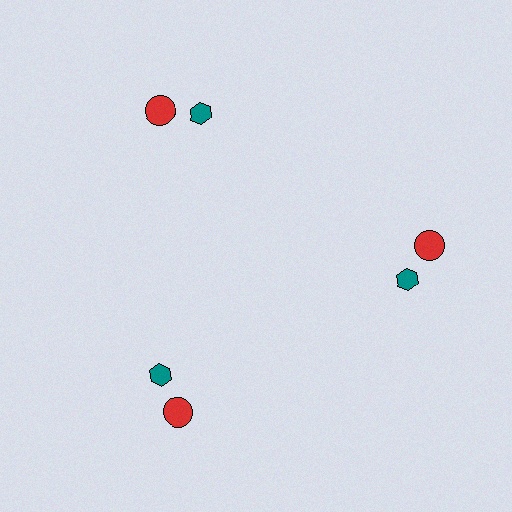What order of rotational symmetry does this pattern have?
This pattern has 3-fold rotational symmetry.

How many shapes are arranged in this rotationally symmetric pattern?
There are 6 shapes, arranged in 3 groups of 2.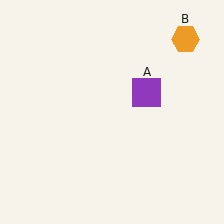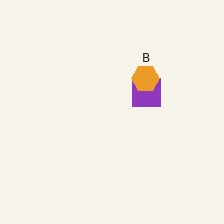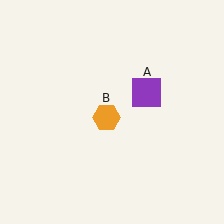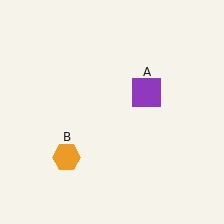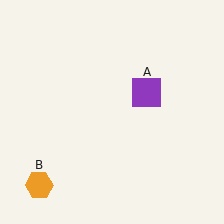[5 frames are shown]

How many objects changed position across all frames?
1 object changed position: orange hexagon (object B).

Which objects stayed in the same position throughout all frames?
Purple square (object A) remained stationary.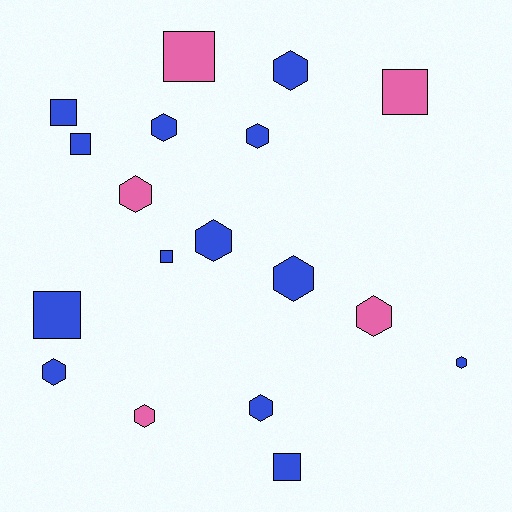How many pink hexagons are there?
There are 3 pink hexagons.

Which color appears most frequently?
Blue, with 13 objects.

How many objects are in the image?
There are 18 objects.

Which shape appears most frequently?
Hexagon, with 11 objects.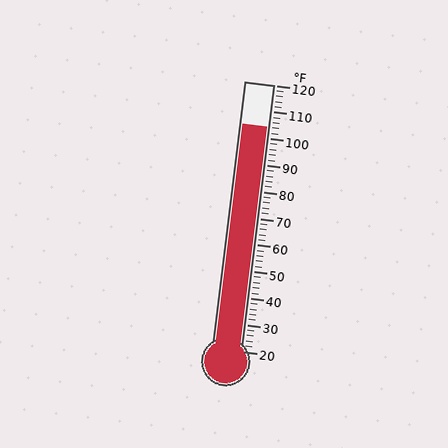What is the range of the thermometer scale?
The thermometer scale ranges from 20°F to 120°F.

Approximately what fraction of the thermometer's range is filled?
The thermometer is filled to approximately 85% of its range.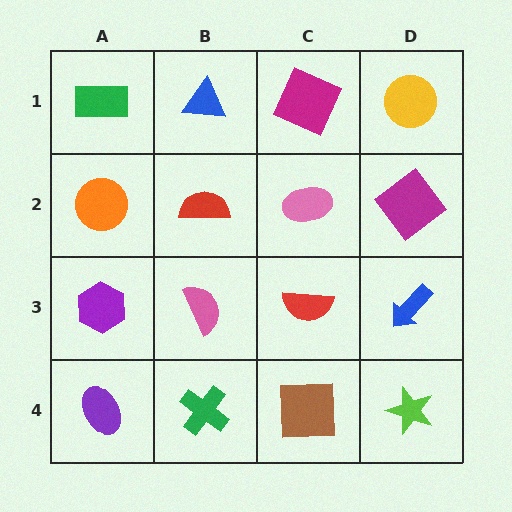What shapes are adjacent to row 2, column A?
A green rectangle (row 1, column A), a purple hexagon (row 3, column A), a red semicircle (row 2, column B).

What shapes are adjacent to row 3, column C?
A pink ellipse (row 2, column C), a brown square (row 4, column C), a pink semicircle (row 3, column B), a blue arrow (row 3, column D).